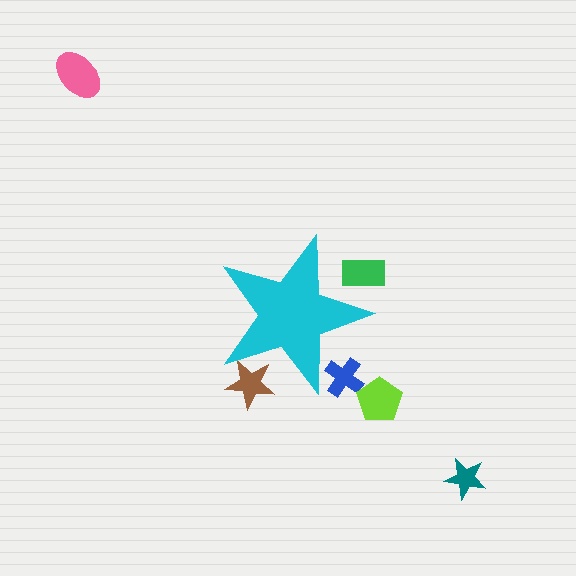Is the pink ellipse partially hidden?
No, the pink ellipse is fully visible.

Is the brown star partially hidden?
Yes, the brown star is partially hidden behind the cyan star.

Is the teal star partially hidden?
No, the teal star is fully visible.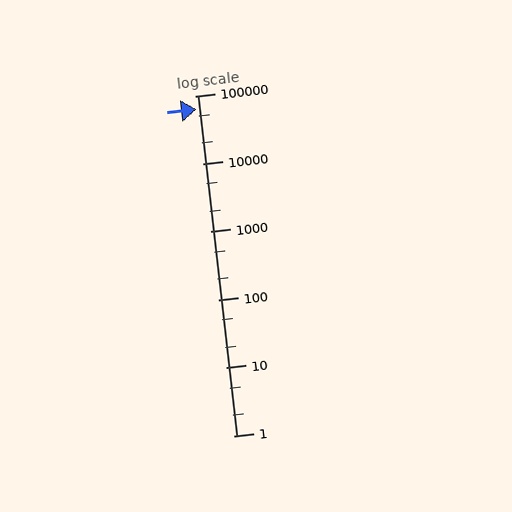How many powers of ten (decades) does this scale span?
The scale spans 5 decades, from 1 to 100000.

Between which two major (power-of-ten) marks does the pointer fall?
The pointer is between 10000 and 100000.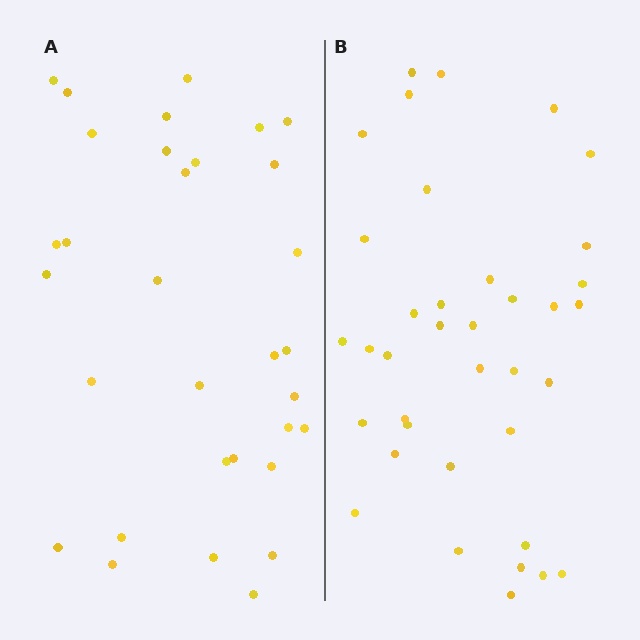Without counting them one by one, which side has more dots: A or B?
Region B (the right region) has more dots.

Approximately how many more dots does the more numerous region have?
Region B has about 5 more dots than region A.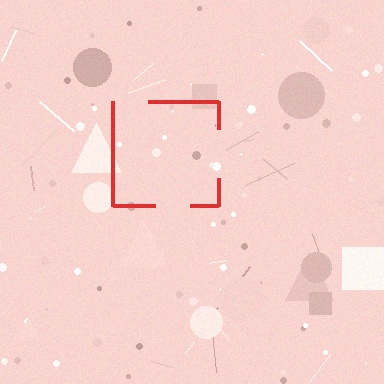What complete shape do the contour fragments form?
The contour fragments form a square.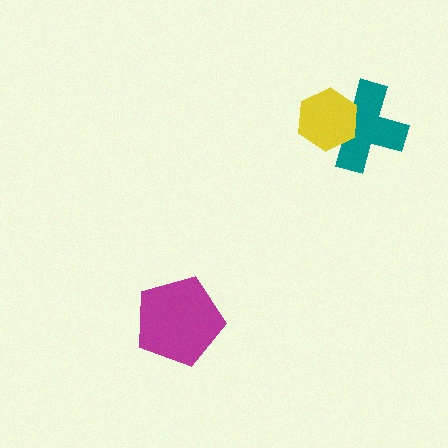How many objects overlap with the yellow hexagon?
1 object overlaps with the yellow hexagon.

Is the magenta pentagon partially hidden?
No, no other shape covers it.